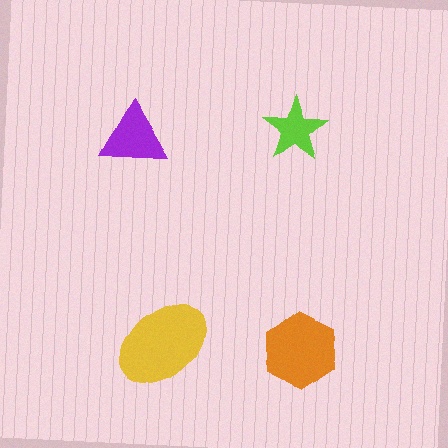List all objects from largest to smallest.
The yellow ellipse, the orange hexagon, the purple triangle, the lime star.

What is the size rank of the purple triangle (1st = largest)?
3rd.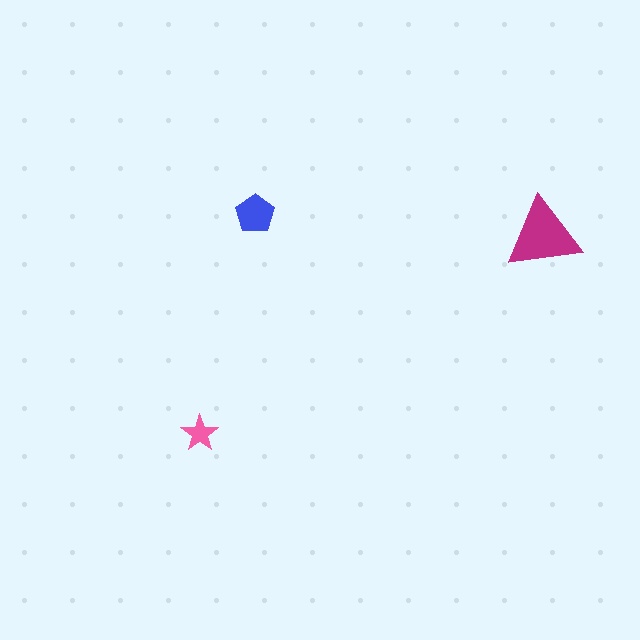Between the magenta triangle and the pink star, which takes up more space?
The magenta triangle.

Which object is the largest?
The magenta triangle.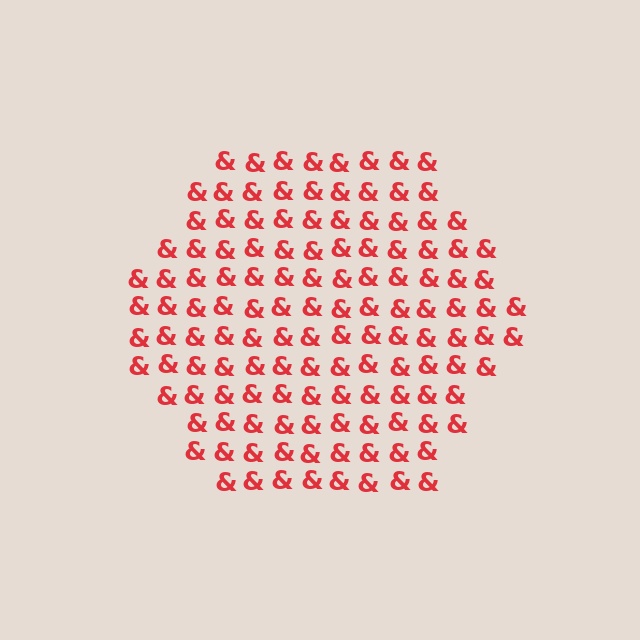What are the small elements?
The small elements are ampersands.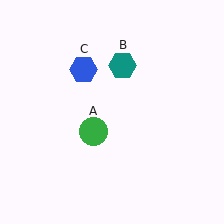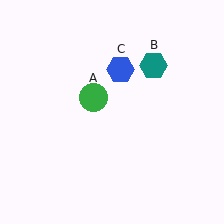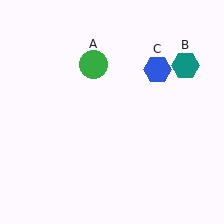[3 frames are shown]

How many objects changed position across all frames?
3 objects changed position: green circle (object A), teal hexagon (object B), blue hexagon (object C).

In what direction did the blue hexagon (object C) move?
The blue hexagon (object C) moved right.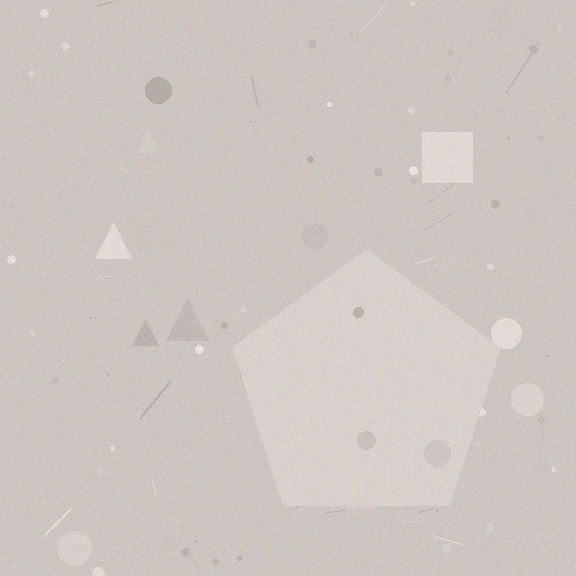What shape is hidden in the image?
A pentagon is hidden in the image.